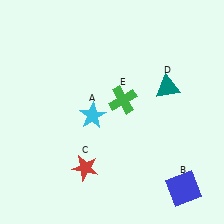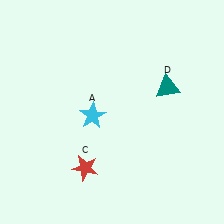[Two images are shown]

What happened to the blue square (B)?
The blue square (B) was removed in Image 2. It was in the bottom-right area of Image 1.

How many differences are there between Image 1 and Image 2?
There are 2 differences between the two images.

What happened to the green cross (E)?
The green cross (E) was removed in Image 2. It was in the top-right area of Image 1.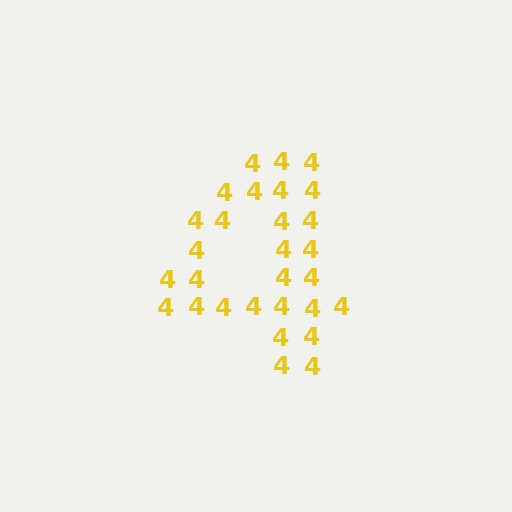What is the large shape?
The large shape is the digit 4.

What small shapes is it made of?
It is made of small digit 4's.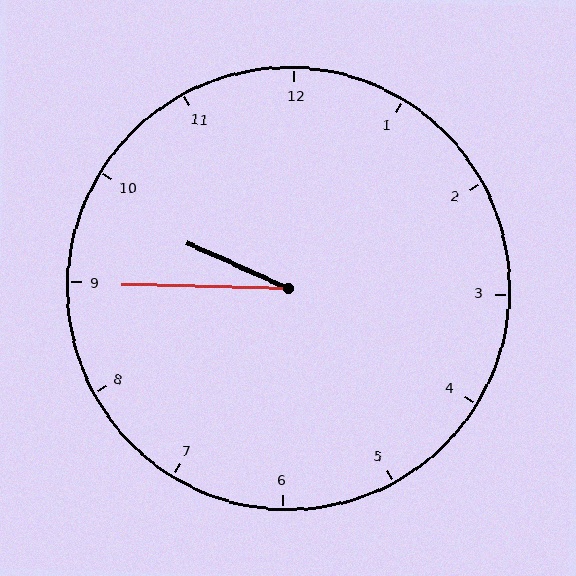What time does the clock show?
9:45.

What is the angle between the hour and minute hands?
Approximately 22 degrees.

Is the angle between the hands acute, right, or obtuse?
It is acute.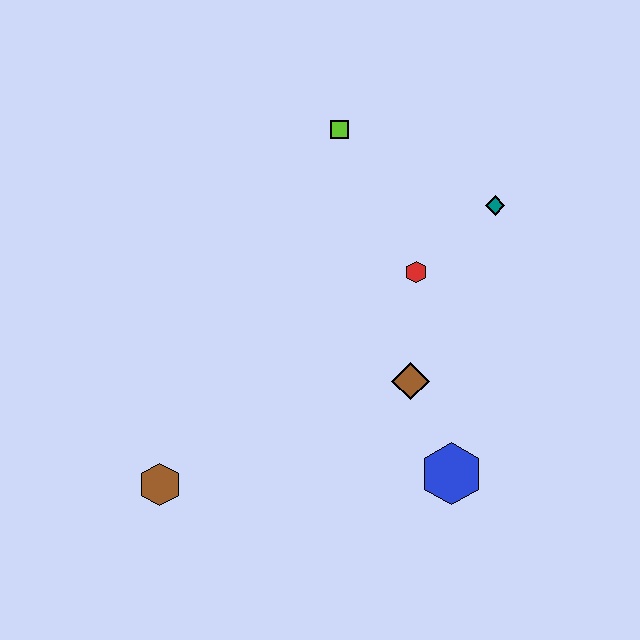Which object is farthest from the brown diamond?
The brown hexagon is farthest from the brown diamond.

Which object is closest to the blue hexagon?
The brown diamond is closest to the blue hexagon.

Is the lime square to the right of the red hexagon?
No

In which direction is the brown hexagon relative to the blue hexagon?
The brown hexagon is to the left of the blue hexagon.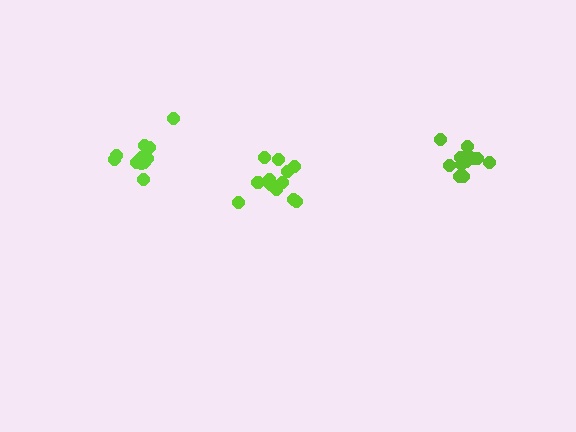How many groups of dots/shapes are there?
There are 3 groups.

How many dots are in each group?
Group 1: 13 dots, Group 2: 13 dots, Group 3: 13 dots (39 total).